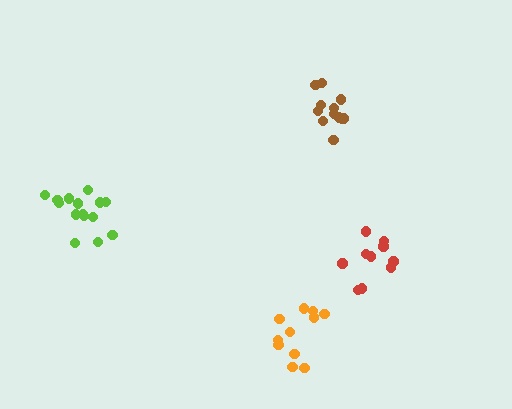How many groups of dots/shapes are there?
There are 4 groups.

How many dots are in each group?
Group 1: 11 dots, Group 2: 15 dots, Group 3: 10 dots, Group 4: 12 dots (48 total).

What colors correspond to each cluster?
The clusters are colored: orange, lime, red, brown.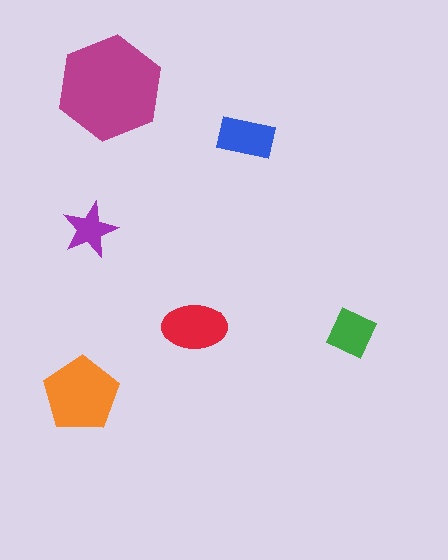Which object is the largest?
The magenta hexagon.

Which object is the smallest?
The purple star.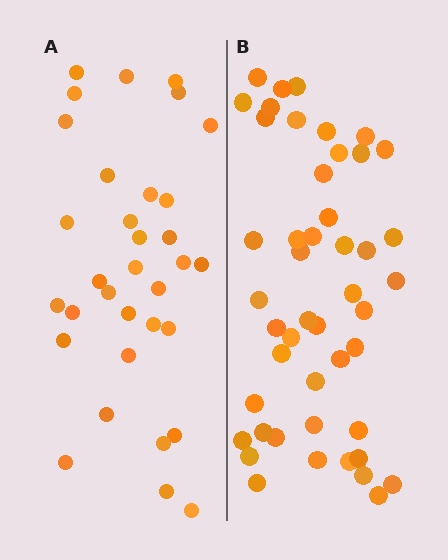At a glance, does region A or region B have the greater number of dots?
Region B (the right region) has more dots.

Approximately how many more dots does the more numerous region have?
Region B has approximately 15 more dots than region A.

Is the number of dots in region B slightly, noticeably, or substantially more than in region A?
Region B has noticeably more, but not dramatically so. The ratio is roughly 1.4 to 1.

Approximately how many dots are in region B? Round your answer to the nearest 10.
About 50 dots. (The exact count is 47, which rounds to 50.)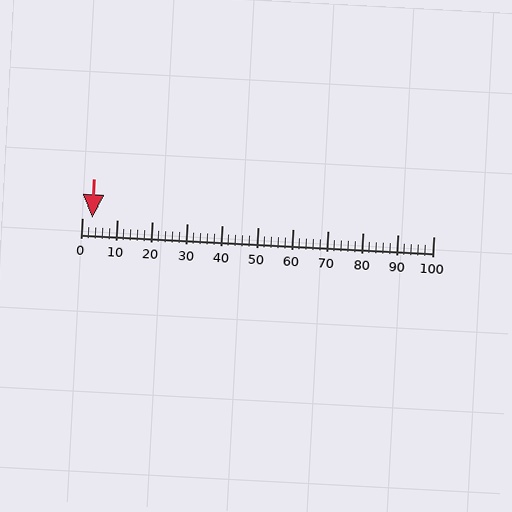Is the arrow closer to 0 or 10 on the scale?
The arrow is closer to 0.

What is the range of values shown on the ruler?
The ruler shows values from 0 to 100.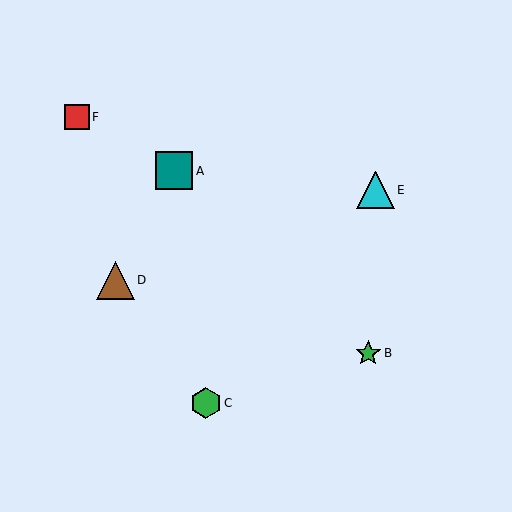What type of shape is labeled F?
Shape F is a red square.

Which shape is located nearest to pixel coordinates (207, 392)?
The green hexagon (labeled C) at (206, 403) is nearest to that location.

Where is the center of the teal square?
The center of the teal square is at (174, 171).